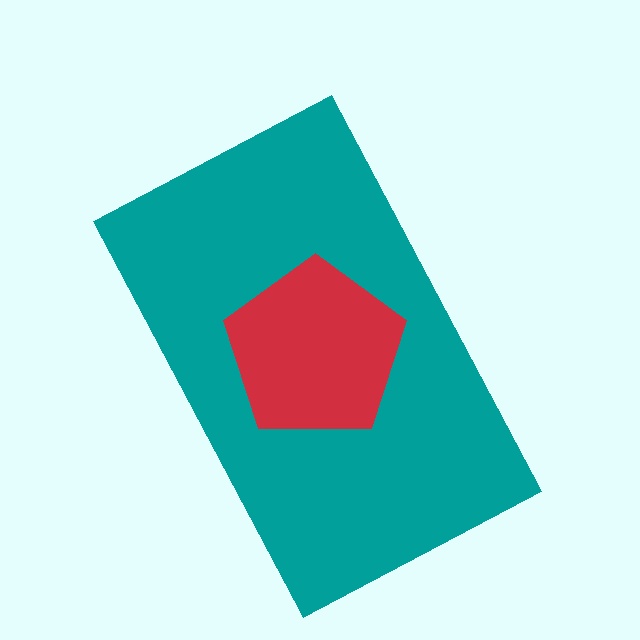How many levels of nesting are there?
2.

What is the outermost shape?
The teal rectangle.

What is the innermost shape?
The red pentagon.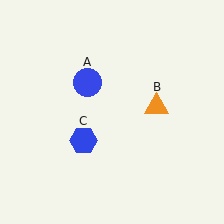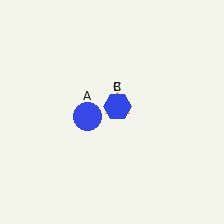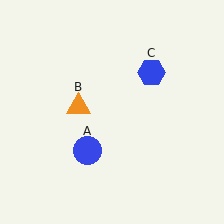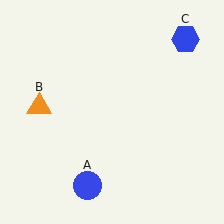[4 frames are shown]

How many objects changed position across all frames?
3 objects changed position: blue circle (object A), orange triangle (object B), blue hexagon (object C).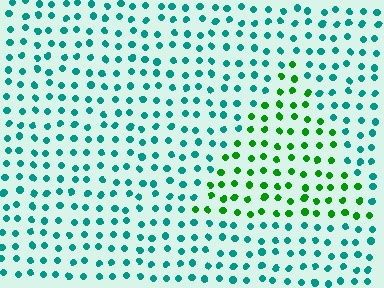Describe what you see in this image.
The image is filled with small teal elements in a uniform arrangement. A triangle-shaped region is visible where the elements are tinted to a slightly different hue, forming a subtle color boundary.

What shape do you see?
I see a triangle.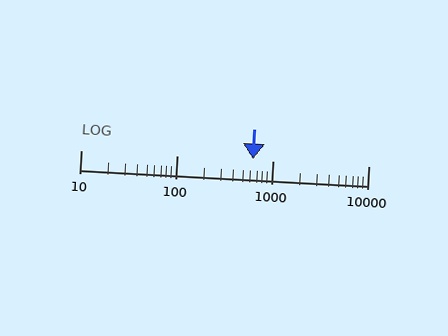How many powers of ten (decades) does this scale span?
The scale spans 3 decades, from 10 to 10000.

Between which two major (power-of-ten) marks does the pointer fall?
The pointer is between 100 and 1000.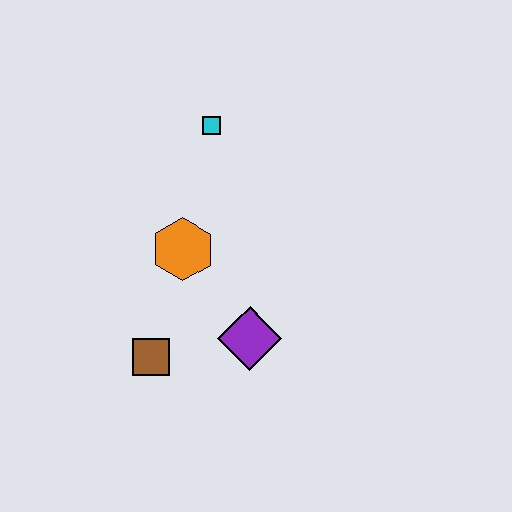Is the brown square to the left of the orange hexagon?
Yes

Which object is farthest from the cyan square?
The brown square is farthest from the cyan square.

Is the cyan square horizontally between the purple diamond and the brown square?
Yes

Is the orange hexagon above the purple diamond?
Yes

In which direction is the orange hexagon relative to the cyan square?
The orange hexagon is below the cyan square.